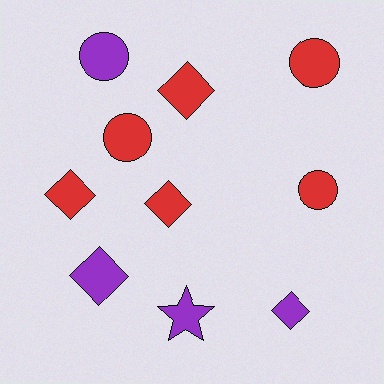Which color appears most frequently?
Red, with 6 objects.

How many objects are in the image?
There are 10 objects.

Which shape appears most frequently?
Diamond, with 5 objects.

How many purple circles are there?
There is 1 purple circle.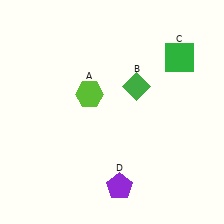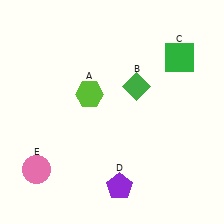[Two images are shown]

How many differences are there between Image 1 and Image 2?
There is 1 difference between the two images.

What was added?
A pink circle (E) was added in Image 2.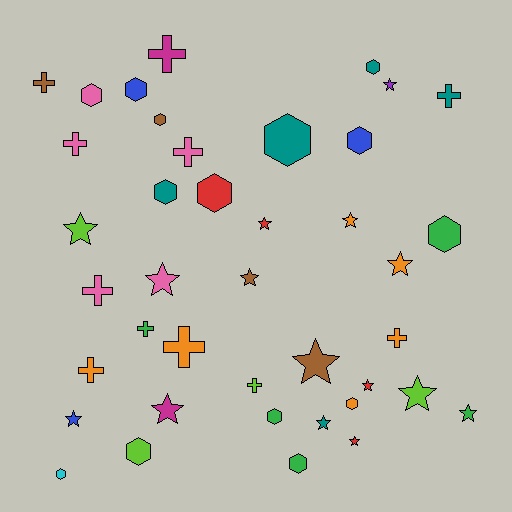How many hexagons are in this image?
There are 14 hexagons.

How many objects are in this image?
There are 40 objects.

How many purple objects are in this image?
There is 1 purple object.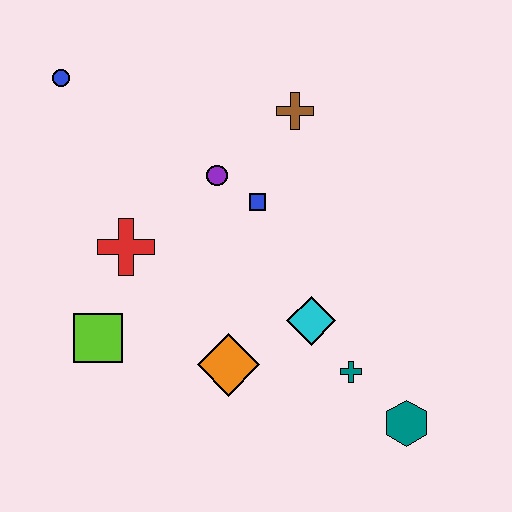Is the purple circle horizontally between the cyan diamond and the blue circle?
Yes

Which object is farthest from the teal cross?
The blue circle is farthest from the teal cross.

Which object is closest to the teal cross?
The cyan diamond is closest to the teal cross.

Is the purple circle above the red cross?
Yes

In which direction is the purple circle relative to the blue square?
The purple circle is to the left of the blue square.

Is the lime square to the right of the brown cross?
No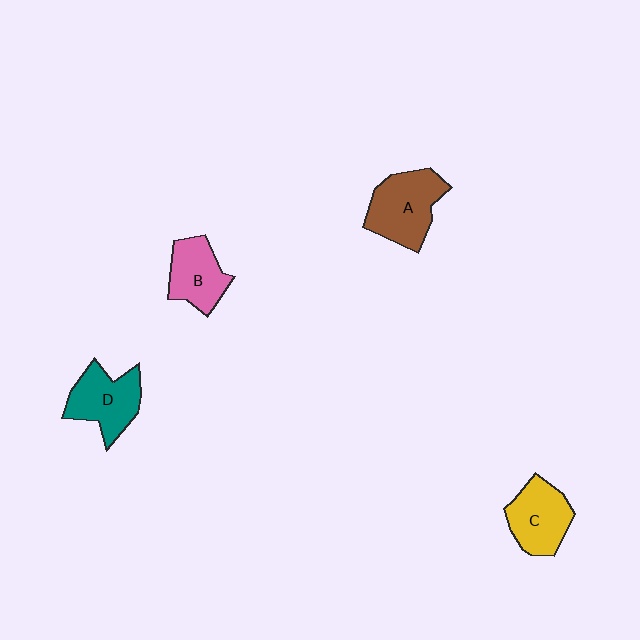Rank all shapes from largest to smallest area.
From largest to smallest: A (brown), D (teal), C (yellow), B (pink).